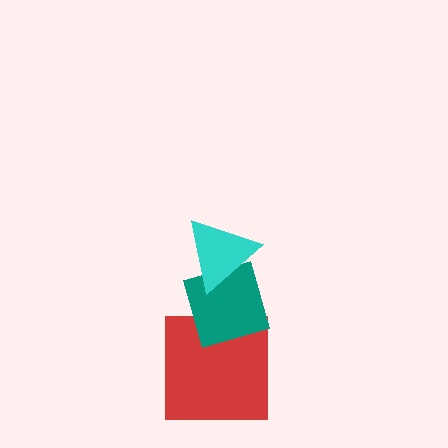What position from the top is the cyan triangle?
The cyan triangle is 1st from the top.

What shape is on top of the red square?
The teal diamond is on top of the red square.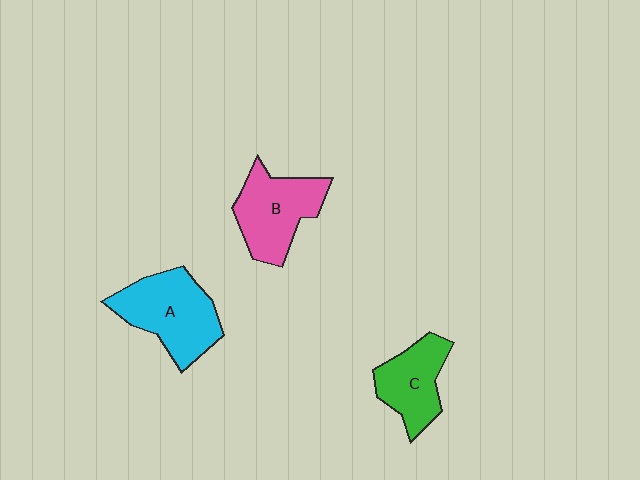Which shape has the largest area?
Shape A (cyan).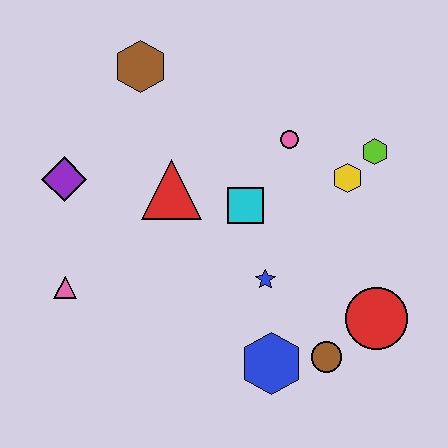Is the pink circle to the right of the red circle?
No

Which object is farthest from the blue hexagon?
The brown hexagon is farthest from the blue hexagon.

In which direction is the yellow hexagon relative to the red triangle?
The yellow hexagon is to the right of the red triangle.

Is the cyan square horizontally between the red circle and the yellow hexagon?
No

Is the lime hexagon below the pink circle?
Yes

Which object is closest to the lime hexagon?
The yellow hexagon is closest to the lime hexagon.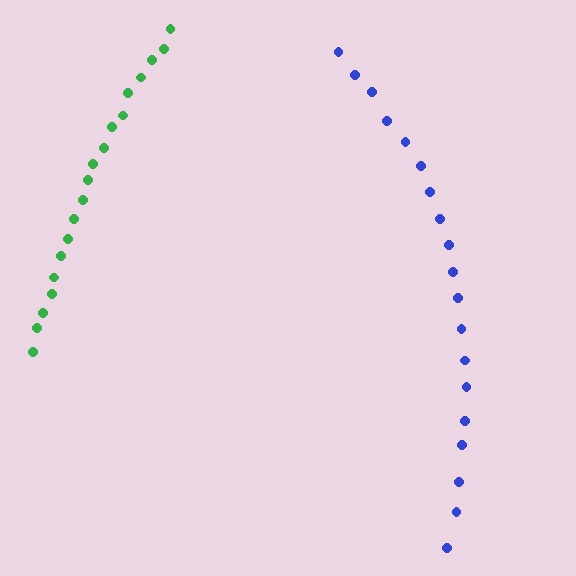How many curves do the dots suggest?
There are 2 distinct paths.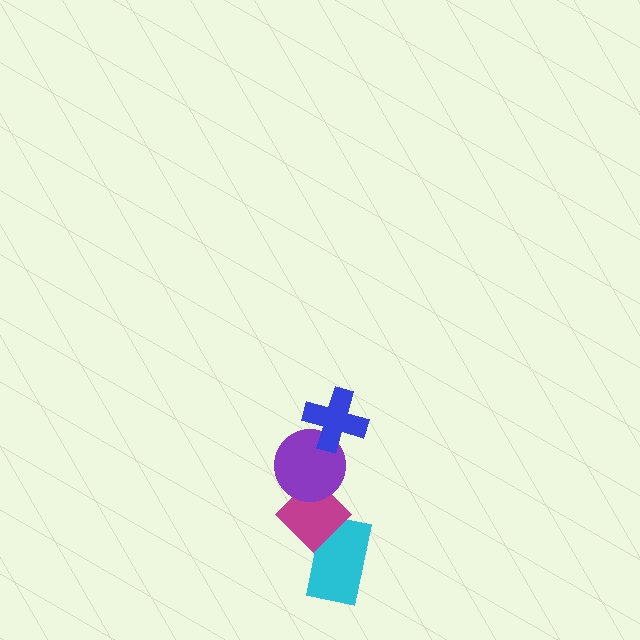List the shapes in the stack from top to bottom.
From top to bottom: the blue cross, the purple circle, the magenta diamond, the cyan rectangle.